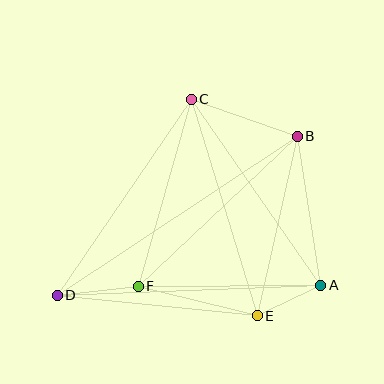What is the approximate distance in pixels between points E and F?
The distance between E and F is approximately 123 pixels.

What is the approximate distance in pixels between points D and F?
The distance between D and F is approximately 82 pixels.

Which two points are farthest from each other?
Points B and D are farthest from each other.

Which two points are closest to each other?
Points A and E are closest to each other.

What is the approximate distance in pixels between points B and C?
The distance between B and C is approximately 112 pixels.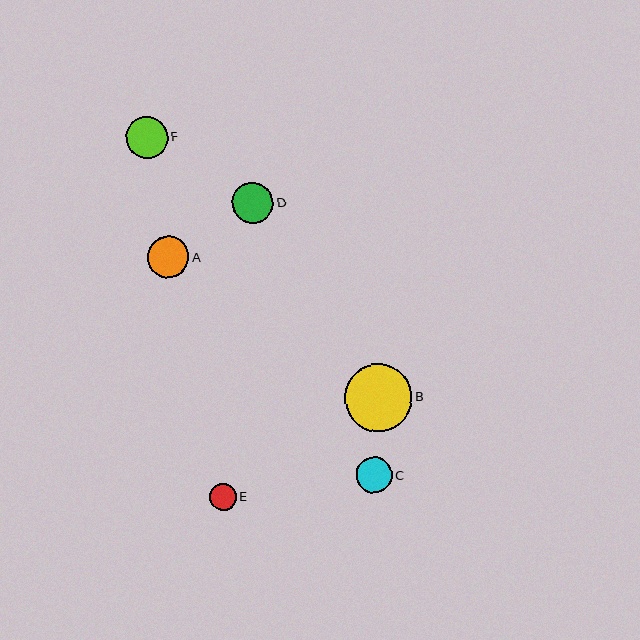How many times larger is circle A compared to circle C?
Circle A is approximately 1.2 times the size of circle C.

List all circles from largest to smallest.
From largest to smallest: B, A, F, D, C, E.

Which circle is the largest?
Circle B is the largest with a size of approximately 68 pixels.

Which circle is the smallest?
Circle E is the smallest with a size of approximately 27 pixels.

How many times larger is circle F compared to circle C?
Circle F is approximately 1.2 times the size of circle C.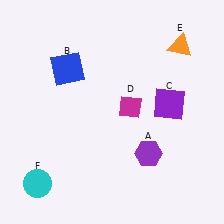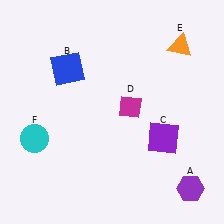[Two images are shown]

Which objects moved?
The objects that moved are: the purple hexagon (A), the purple square (C), the cyan circle (F).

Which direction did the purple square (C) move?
The purple square (C) moved down.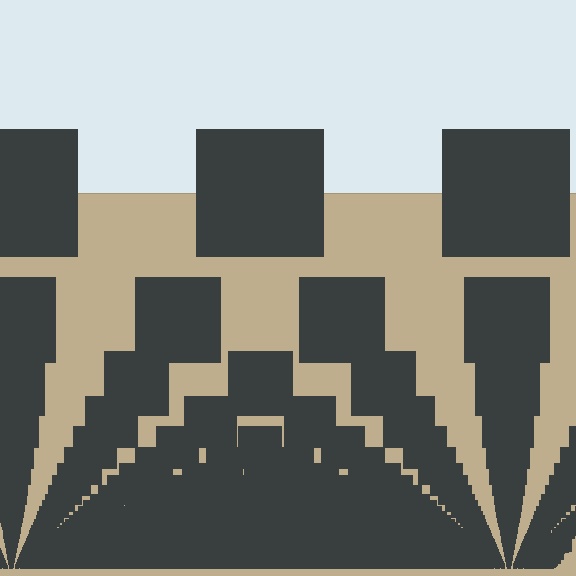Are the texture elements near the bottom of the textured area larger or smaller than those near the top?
Smaller. The gradient is inverted — elements near the bottom are smaller and denser.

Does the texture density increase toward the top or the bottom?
Density increases toward the bottom.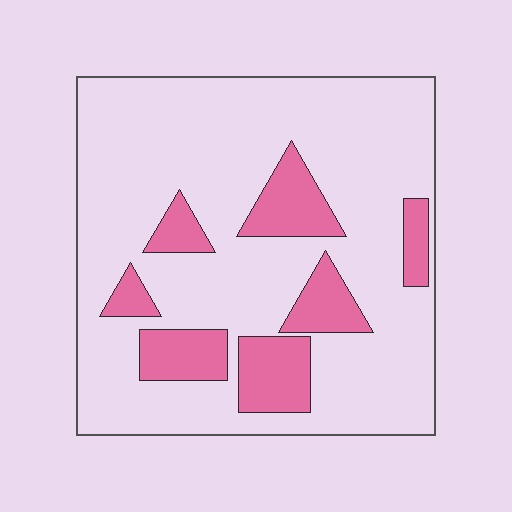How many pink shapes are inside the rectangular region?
7.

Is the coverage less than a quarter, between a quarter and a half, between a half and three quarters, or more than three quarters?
Less than a quarter.